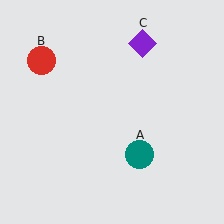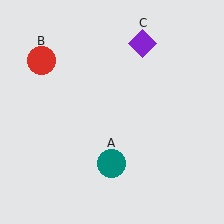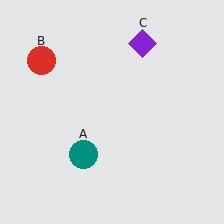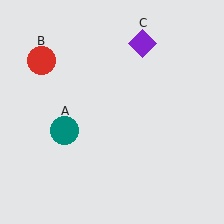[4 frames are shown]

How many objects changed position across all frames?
1 object changed position: teal circle (object A).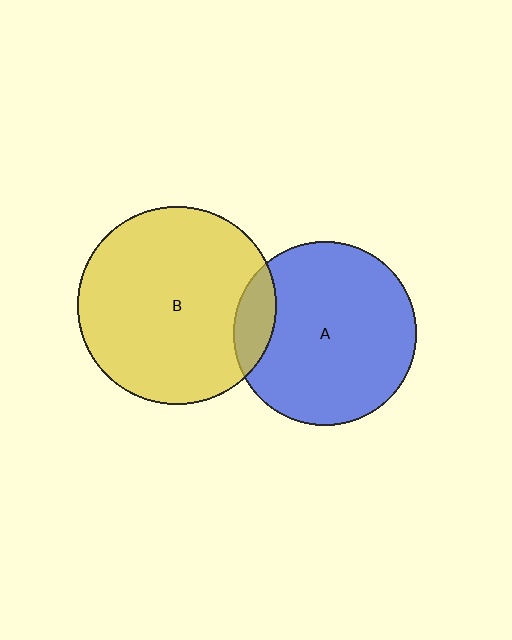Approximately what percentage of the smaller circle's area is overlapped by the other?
Approximately 10%.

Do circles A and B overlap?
Yes.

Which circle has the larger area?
Circle B (yellow).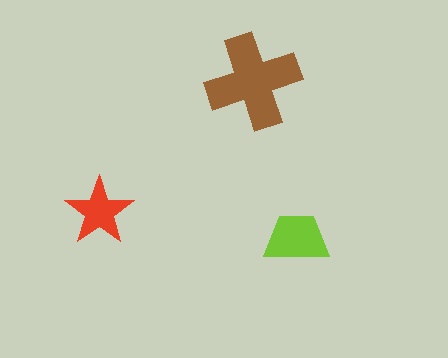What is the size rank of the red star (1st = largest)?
3rd.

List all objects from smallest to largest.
The red star, the lime trapezoid, the brown cross.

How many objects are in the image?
There are 3 objects in the image.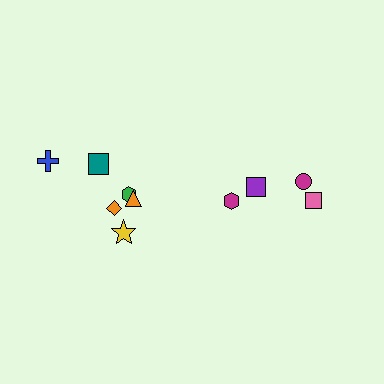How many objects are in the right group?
There are 4 objects.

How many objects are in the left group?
There are 6 objects.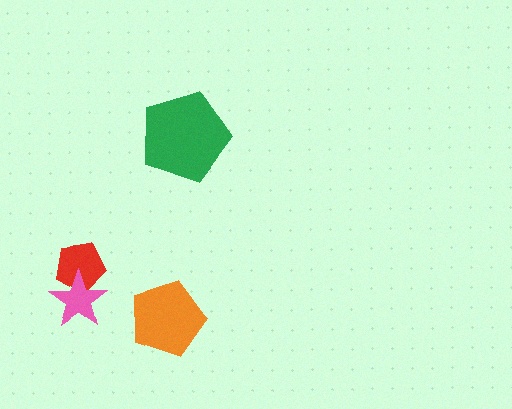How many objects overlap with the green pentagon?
0 objects overlap with the green pentagon.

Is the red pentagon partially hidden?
Yes, it is partially covered by another shape.